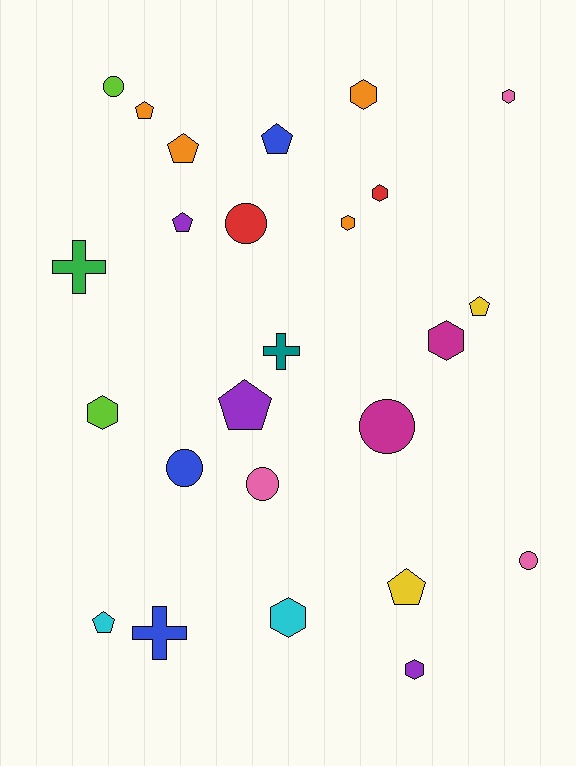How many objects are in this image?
There are 25 objects.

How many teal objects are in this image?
There is 1 teal object.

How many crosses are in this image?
There are 3 crosses.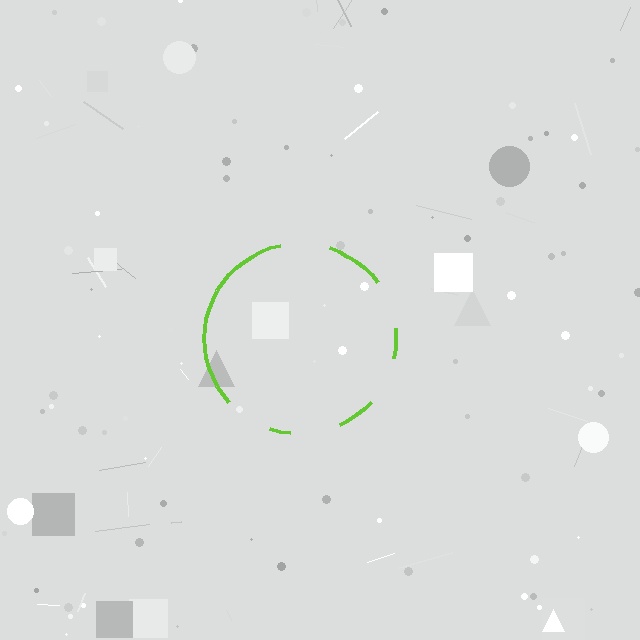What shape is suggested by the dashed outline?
The dashed outline suggests a circle.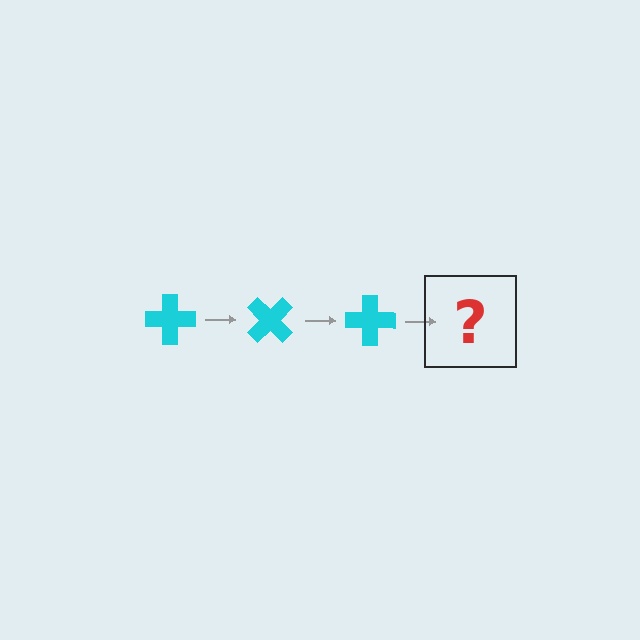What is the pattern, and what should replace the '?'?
The pattern is that the cross rotates 45 degrees each step. The '?' should be a cyan cross rotated 135 degrees.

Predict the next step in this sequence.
The next step is a cyan cross rotated 135 degrees.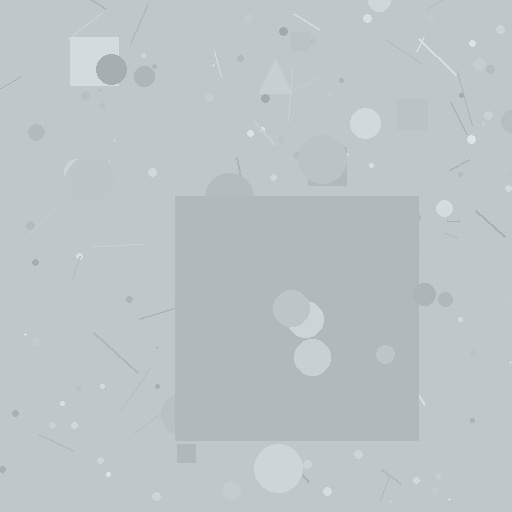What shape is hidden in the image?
A square is hidden in the image.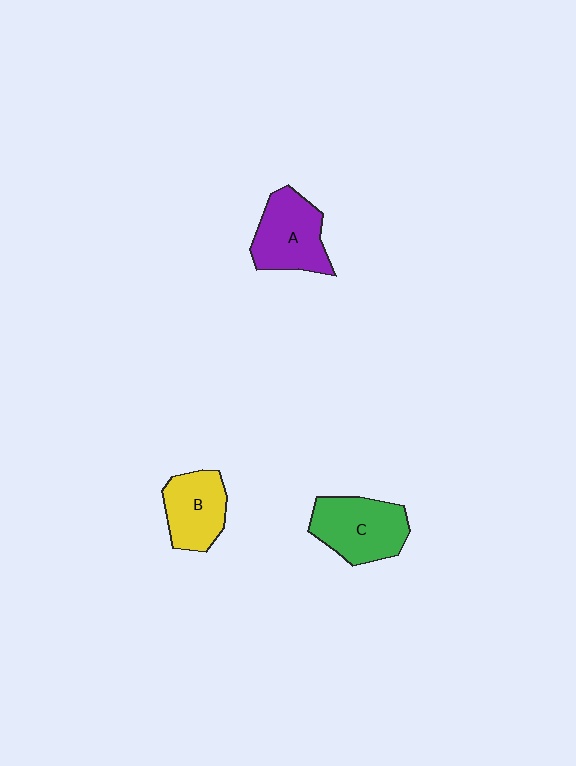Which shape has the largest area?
Shape C (green).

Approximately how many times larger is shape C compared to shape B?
Approximately 1.2 times.